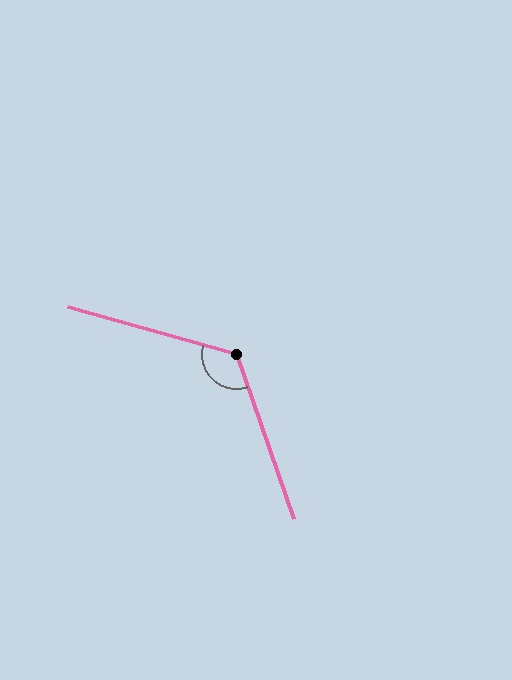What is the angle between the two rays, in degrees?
Approximately 125 degrees.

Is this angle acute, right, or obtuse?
It is obtuse.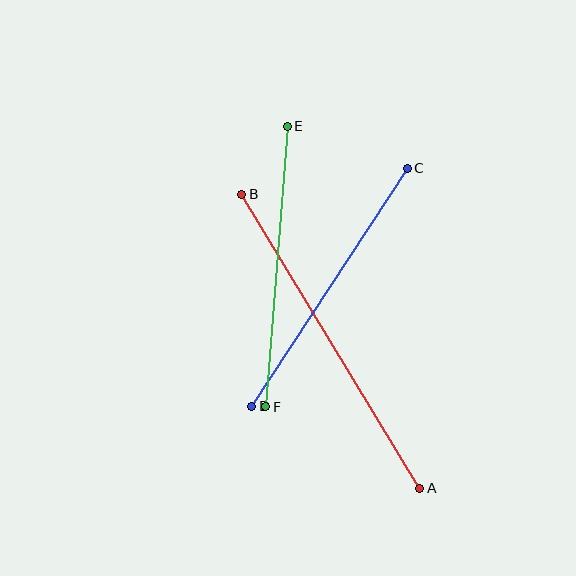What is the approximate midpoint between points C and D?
The midpoint is at approximately (330, 287) pixels.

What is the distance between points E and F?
The distance is approximately 281 pixels.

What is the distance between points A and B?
The distance is approximately 344 pixels.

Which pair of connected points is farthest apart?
Points A and B are farthest apart.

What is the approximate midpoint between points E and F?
The midpoint is at approximately (276, 266) pixels.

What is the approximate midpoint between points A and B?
The midpoint is at approximately (331, 341) pixels.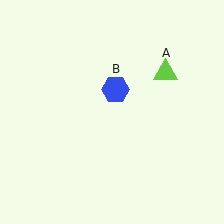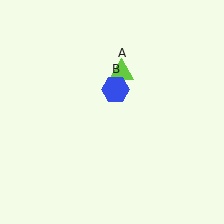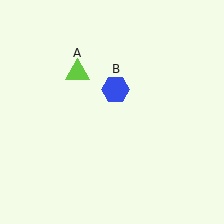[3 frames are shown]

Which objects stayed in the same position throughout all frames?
Blue hexagon (object B) remained stationary.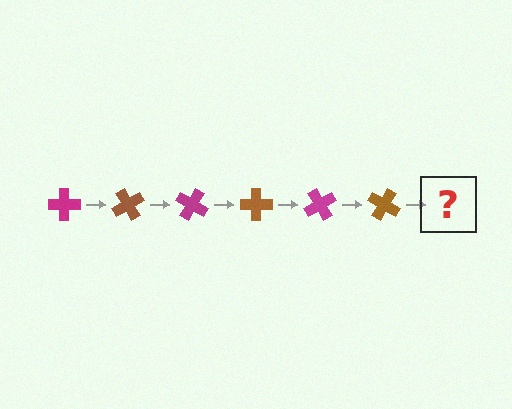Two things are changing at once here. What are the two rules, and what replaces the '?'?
The two rules are that it rotates 60 degrees each step and the color cycles through magenta and brown. The '?' should be a magenta cross, rotated 360 degrees from the start.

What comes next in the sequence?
The next element should be a magenta cross, rotated 360 degrees from the start.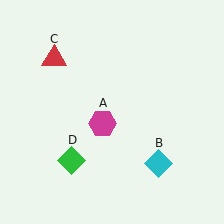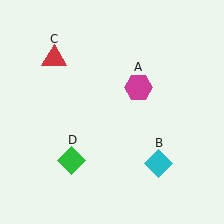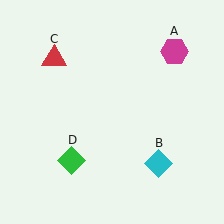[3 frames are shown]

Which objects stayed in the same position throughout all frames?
Cyan diamond (object B) and red triangle (object C) and green diamond (object D) remained stationary.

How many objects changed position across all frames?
1 object changed position: magenta hexagon (object A).